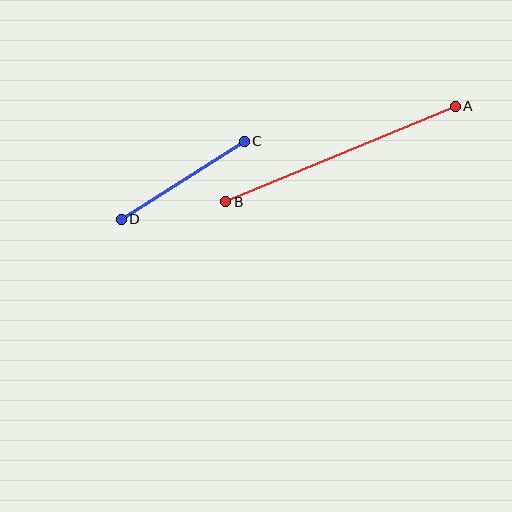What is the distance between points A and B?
The distance is approximately 249 pixels.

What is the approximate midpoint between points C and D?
The midpoint is at approximately (183, 180) pixels.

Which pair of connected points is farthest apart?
Points A and B are farthest apart.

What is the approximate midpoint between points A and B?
The midpoint is at approximately (340, 154) pixels.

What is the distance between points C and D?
The distance is approximately 146 pixels.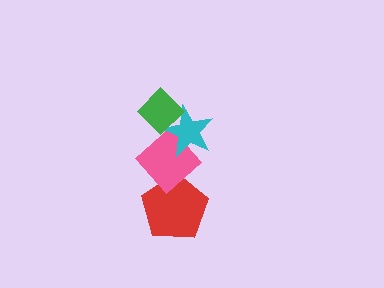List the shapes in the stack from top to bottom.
From top to bottom: the green diamond, the cyan star, the pink diamond, the red pentagon.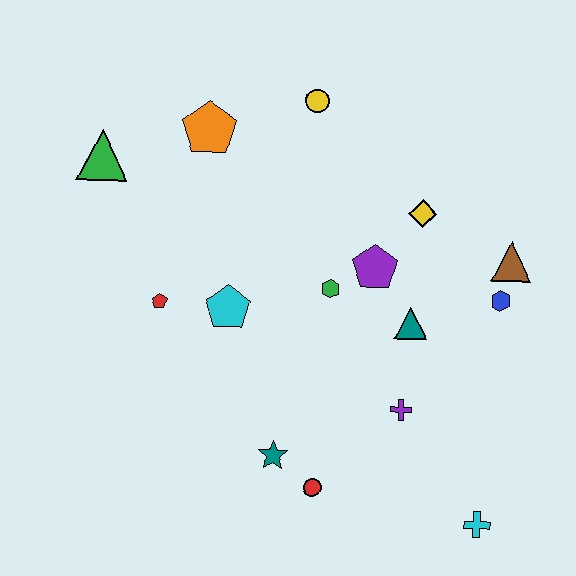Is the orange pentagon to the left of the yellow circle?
Yes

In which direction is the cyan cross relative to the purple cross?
The cyan cross is below the purple cross.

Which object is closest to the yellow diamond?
The purple pentagon is closest to the yellow diamond.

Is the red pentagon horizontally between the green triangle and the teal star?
Yes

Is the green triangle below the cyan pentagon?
No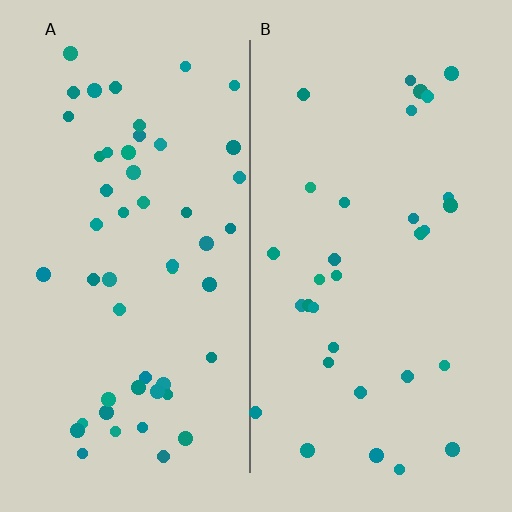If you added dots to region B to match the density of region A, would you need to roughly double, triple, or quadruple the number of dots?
Approximately double.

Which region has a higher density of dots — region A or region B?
A (the left).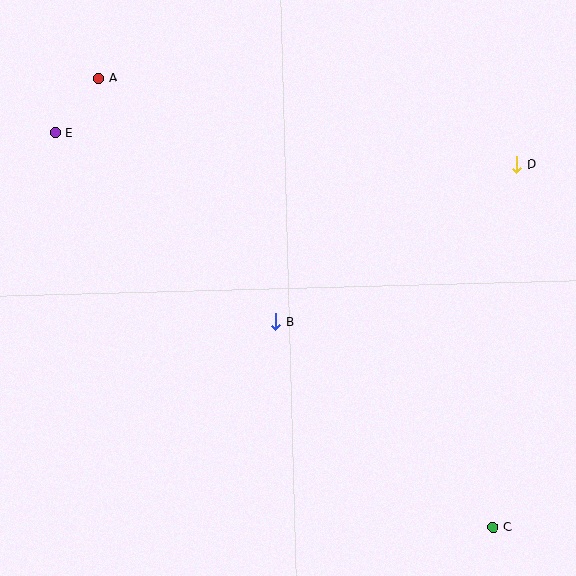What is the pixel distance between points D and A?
The distance between D and A is 426 pixels.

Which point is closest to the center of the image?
Point B at (276, 322) is closest to the center.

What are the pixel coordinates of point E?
Point E is at (55, 133).